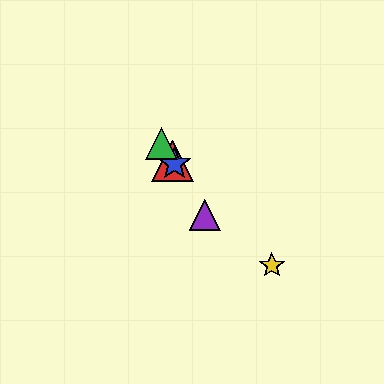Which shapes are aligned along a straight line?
The red triangle, the blue star, the green triangle, the purple triangle are aligned along a straight line.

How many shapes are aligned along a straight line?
4 shapes (the red triangle, the blue star, the green triangle, the purple triangle) are aligned along a straight line.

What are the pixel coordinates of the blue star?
The blue star is at (174, 164).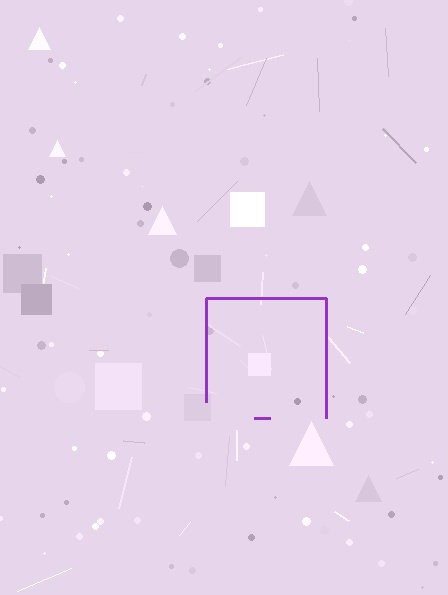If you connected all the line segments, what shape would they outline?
They would outline a square.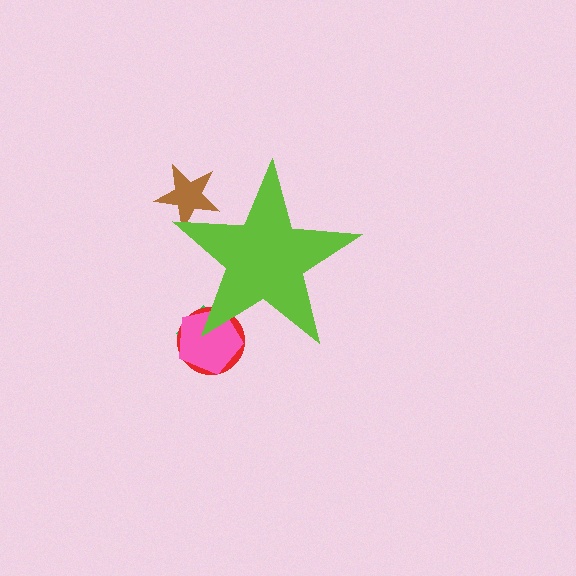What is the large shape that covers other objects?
A lime star.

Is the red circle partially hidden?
Yes, the red circle is partially hidden behind the lime star.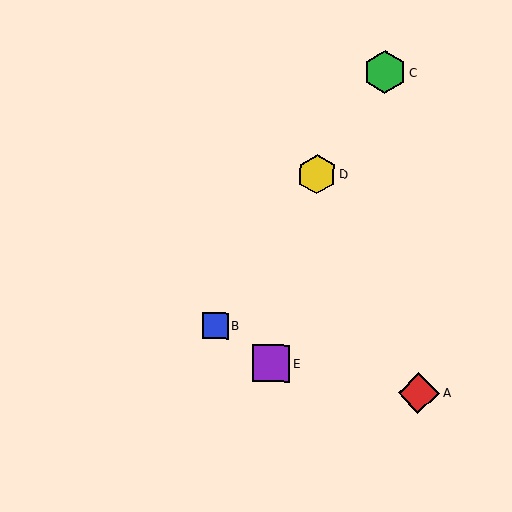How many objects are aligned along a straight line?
3 objects (B, C, D) are aligned along a straight line.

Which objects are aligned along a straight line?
Objects B, C, D are aligned along a straight line.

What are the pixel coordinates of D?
Object D is at (316, 174).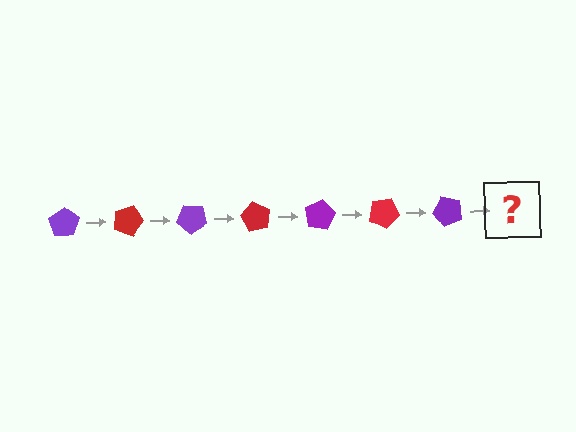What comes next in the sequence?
The next element should be a red pentagon, rotated 140 degrees from the start.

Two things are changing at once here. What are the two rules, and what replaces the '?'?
The two rules are that it rotates 20 degrees each step and the color cycles through purple and red. The '?' should be a red pentagon, rotated 140 degrees from the start.